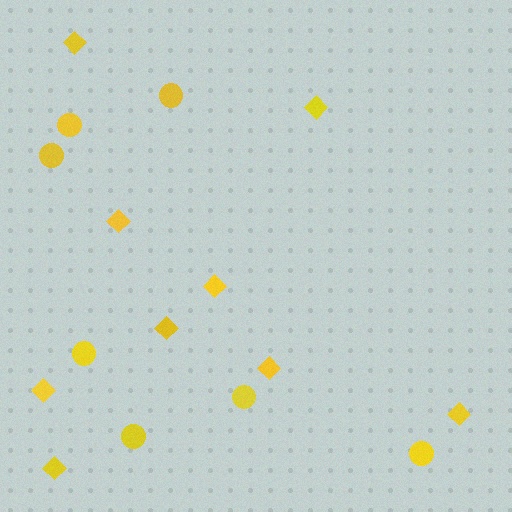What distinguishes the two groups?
There are 2 groups: one group of circles (7) and one group of diamonds (9).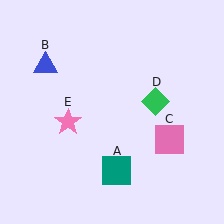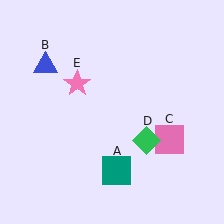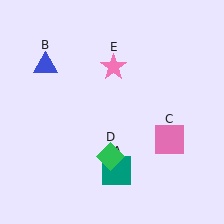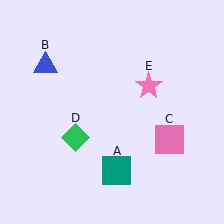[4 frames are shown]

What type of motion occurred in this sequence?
The green diamond (object D), pink star (object E) rotated clockwise around the center of the scene.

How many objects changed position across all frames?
2 objects changed position: green diamond (object D), pink star (object E).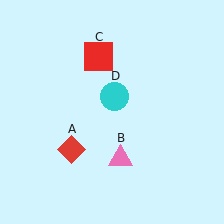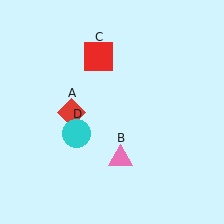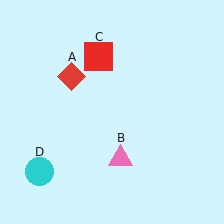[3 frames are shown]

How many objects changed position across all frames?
2 objects changed position: red diamond (object A), cyan circle (object D).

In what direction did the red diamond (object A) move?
The red diamond (object A) moved up.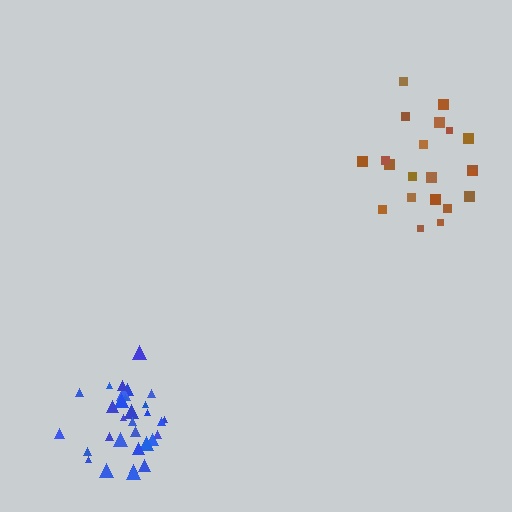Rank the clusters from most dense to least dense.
blue, brown.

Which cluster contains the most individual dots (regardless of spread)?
Blue (31).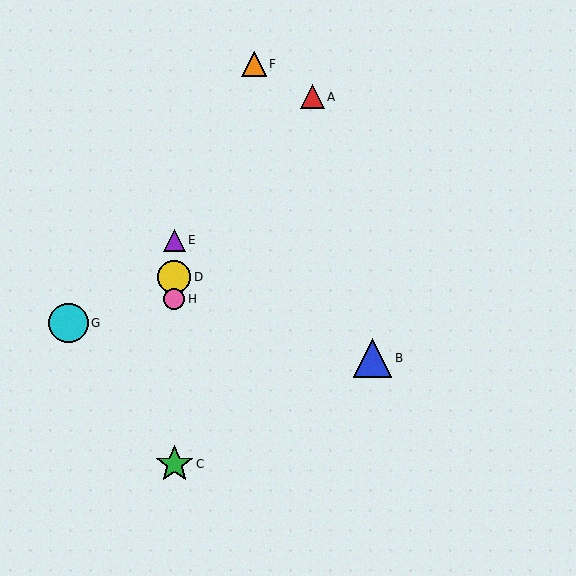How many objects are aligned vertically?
4 objects (C, D, E, H) are aligned vertically.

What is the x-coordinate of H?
Object H is at x≈174.